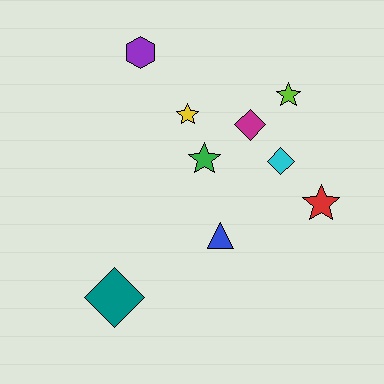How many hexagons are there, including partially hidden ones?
There is 1 hexagon.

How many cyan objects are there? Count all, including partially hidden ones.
There is 1 cyan object.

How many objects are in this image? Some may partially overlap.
There are 9 objects.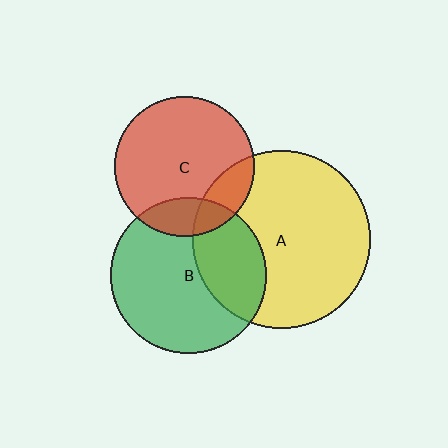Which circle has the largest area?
Circle A (yellow).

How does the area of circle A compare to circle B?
Approximately 1.3 times.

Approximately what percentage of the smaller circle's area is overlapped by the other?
Approximately 35%.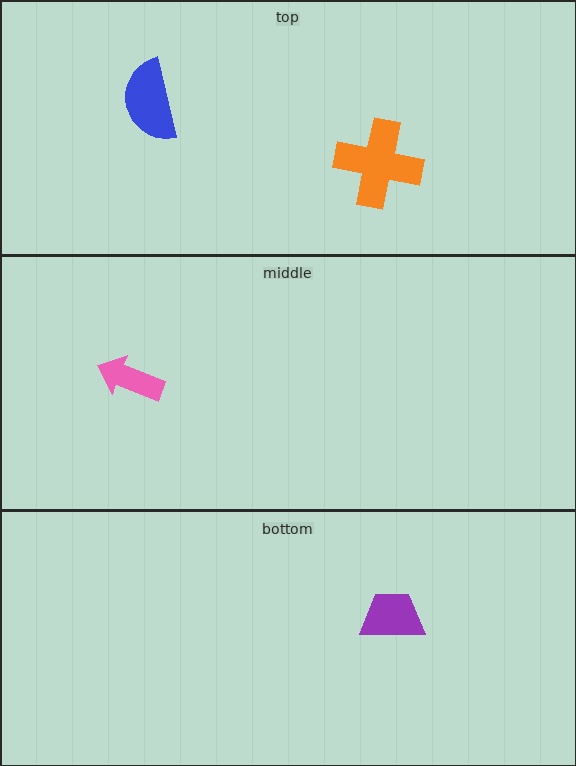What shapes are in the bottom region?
The purple trapezoid.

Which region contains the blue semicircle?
The top region.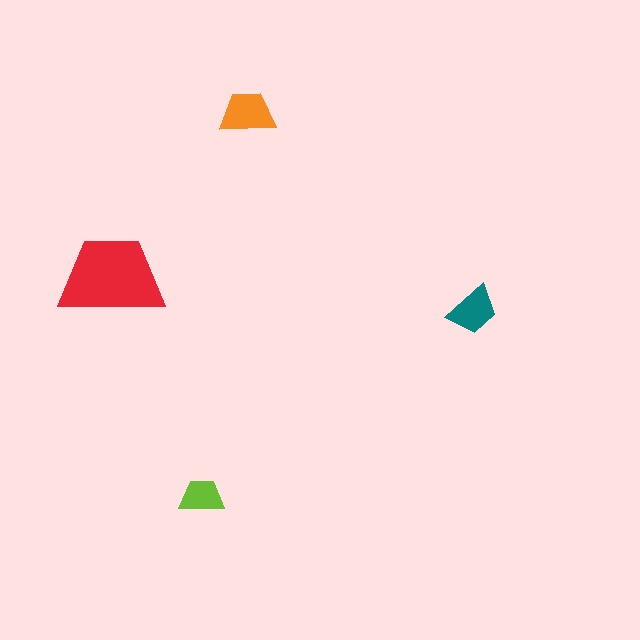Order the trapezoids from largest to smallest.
the red one, the orange one, the teal one, the lime one.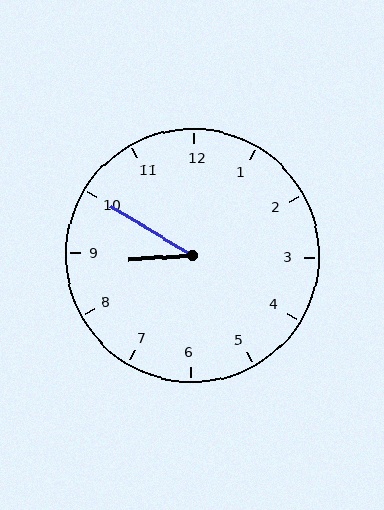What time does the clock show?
8:50.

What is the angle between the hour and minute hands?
Approximately 35 degrees.